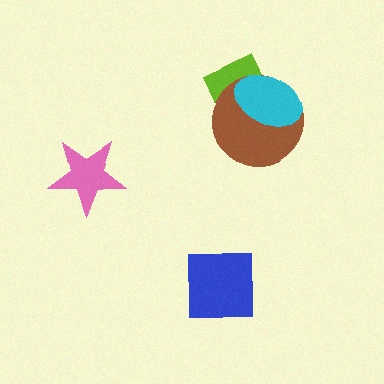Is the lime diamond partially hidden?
Yes, it is partially covered by another shape.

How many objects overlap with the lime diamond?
2 objects overlap with the lime diamond.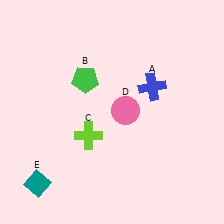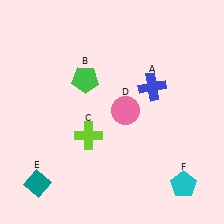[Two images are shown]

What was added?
A cyan pentagon (F) was added in Image 2.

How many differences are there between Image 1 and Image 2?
There is 1 difference between the two images.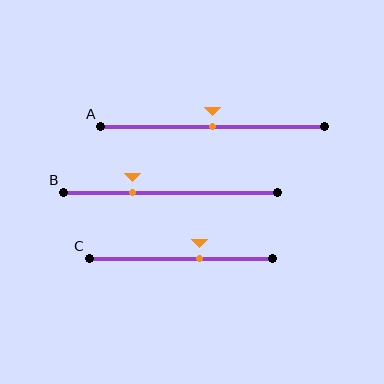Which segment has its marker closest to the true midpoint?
Segment A has its marker closest to the true midpoint.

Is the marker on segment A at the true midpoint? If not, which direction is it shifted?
Yes, the marker on segment A is at the true midpoint.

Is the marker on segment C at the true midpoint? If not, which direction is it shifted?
No, the marker on segment C is shifted to the right by about 10% of the segment length.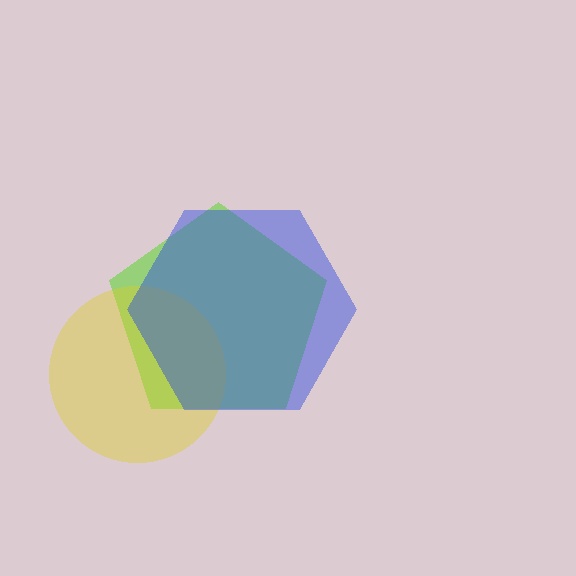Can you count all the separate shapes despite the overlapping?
Yes, there are 3 separate shapes.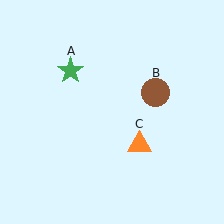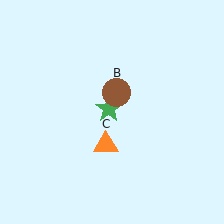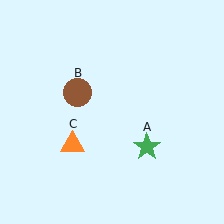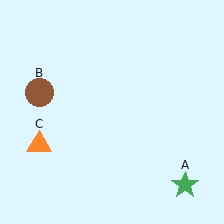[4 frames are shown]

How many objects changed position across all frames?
3 objects changed position: green star (object A), brown circle (object B), orange triangle (object C).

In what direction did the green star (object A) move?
The green star (object A) moved down and to the right.